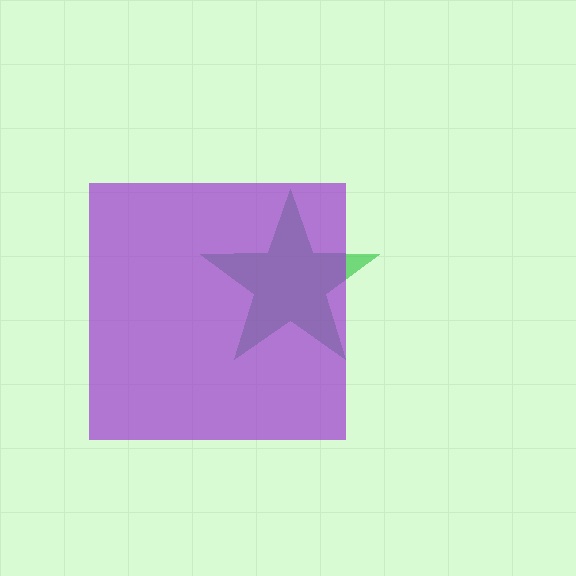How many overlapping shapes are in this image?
There are 2 overlapping shapes in the image.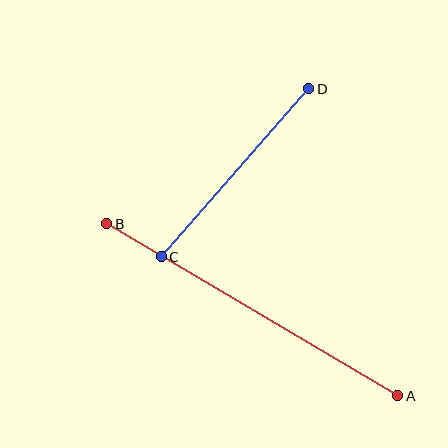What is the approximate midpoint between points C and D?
The midpoint is at approximately (235, 173) pixels.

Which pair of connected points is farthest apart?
Points A and B are farthest apart.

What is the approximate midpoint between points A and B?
The midpoint is at approximately (252, 310) pixels.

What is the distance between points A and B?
The distance is approximately 338 pixels.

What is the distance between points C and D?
The distance is approximately 224 pixels.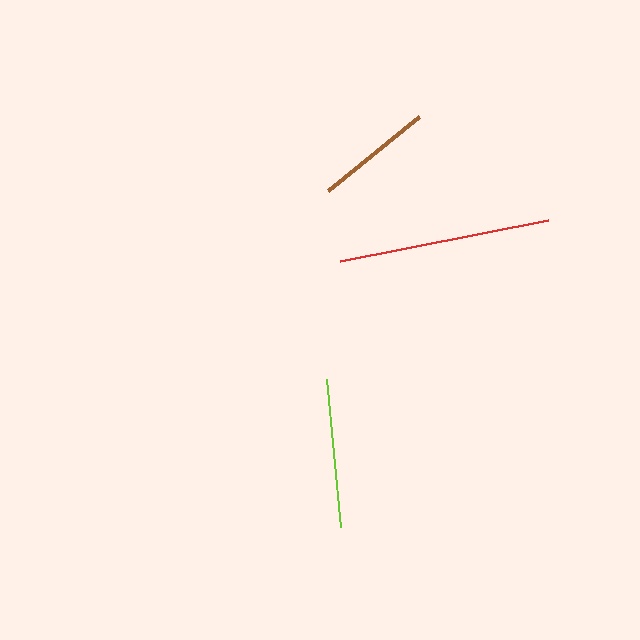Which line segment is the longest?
The red line is the longest at approximately 212 pixels.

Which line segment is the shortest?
The brown line is the shortest at approximately 117 pixels.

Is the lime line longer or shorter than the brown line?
The lime line is longer than the brown line.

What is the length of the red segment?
The red segment is approximately 212 pixels long.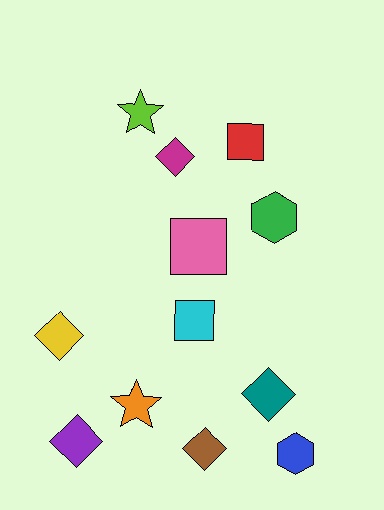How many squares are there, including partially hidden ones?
There are 3 squares.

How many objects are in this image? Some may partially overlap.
There are 12 objects.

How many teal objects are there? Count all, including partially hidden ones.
There is 1 teal object.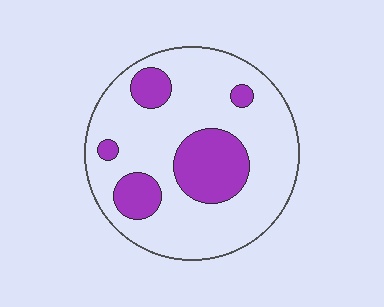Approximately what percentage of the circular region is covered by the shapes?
Approximately 25%.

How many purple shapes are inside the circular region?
5.